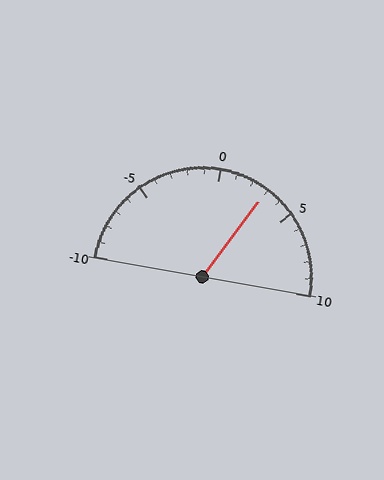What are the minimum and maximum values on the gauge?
The gauge ranges from -10 to 10.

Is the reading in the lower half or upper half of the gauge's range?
The reading is in the upper half of the range (-10 to 10).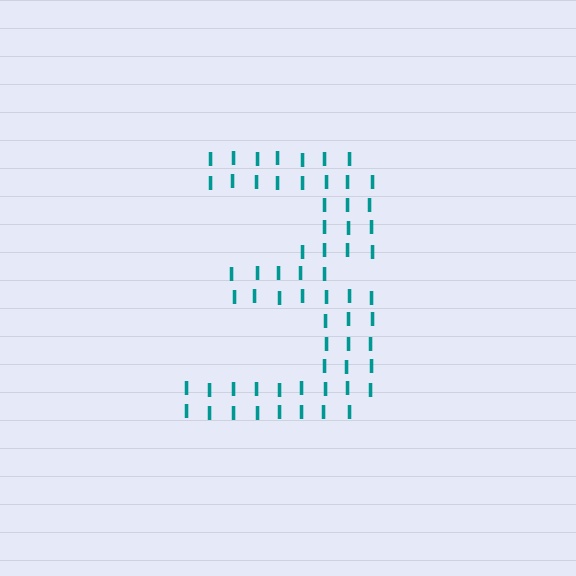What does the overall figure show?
The overall figure shows the digit 3.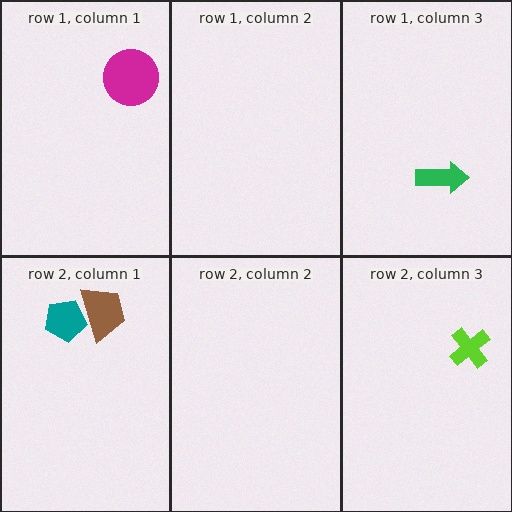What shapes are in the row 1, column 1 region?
The magenta circle.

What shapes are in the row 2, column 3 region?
The lime cross.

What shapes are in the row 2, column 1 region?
The brown trapezoid, the teal pentagon.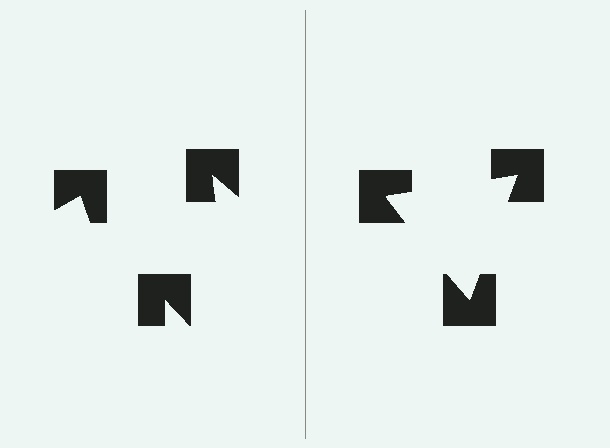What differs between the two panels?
The notched squares are positioned identically on both sides; only the wedge orientations differ. On the right they align to a triangle; on the left they are misaligned.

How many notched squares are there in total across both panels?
6 — 3 on each side.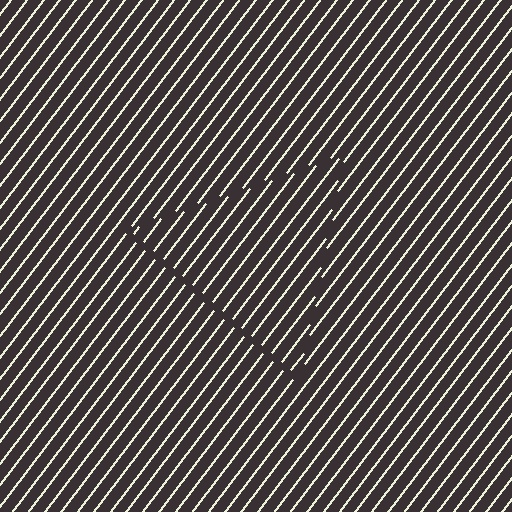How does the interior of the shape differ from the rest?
The interior of the shape contains the same grating, shifted by half a period — the contour is defined by the phase discontinuity where line-ends from the inner and outer gratings abut.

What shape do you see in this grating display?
An illusory triangle. The interior of the shape contains the same grating, shifted by half a period — the contour is defined by the phase discontinuity where line-ends from the inner and outer gratings abut.